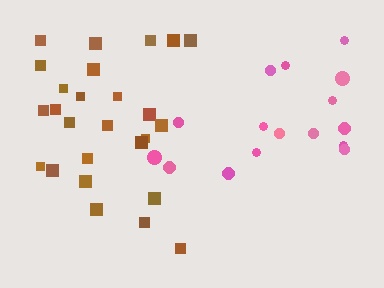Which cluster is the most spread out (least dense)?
Pink.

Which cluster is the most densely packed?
Brown.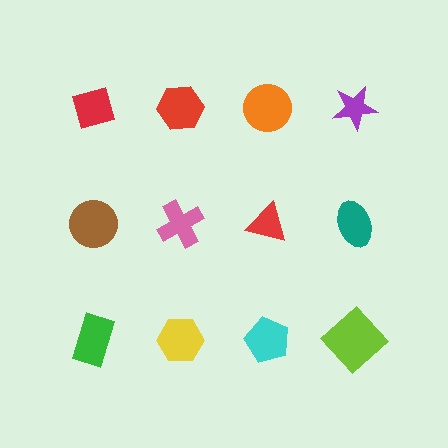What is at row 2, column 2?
A pink cross.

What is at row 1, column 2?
A red hexagon.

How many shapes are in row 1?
4 shapes.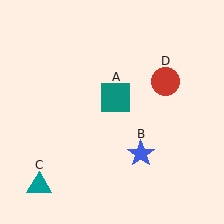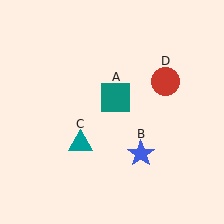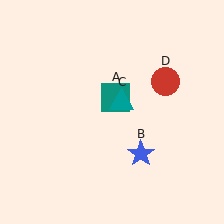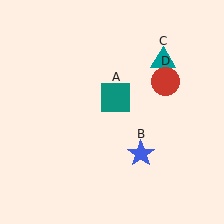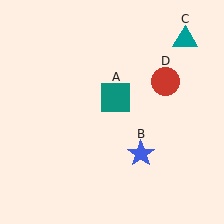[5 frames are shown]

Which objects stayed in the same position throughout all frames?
Teal square (object A) and blue star (object B) and red circle (object D) remained stationary.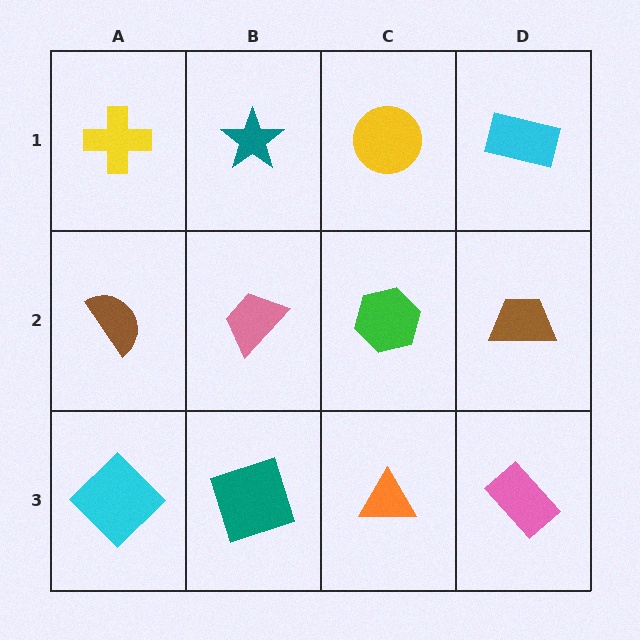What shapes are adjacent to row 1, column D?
A brown trapezoid (row 2, column D), a yellow circle (row 1, column C).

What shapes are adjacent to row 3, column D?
A brown trapezoid (row 2, column D), an orange triangle (row 3, column C).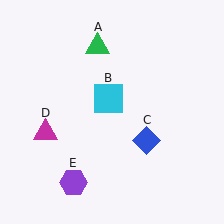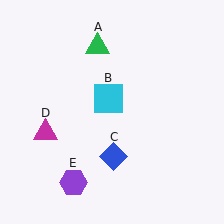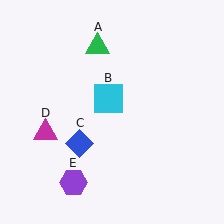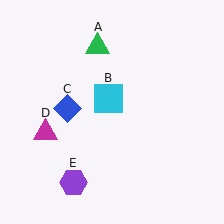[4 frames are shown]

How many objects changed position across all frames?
1 object changed position: blue diamond (object C).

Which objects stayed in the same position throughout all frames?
Green triangle (object A) and cyan square (object B) and magenta triangle (object D) and purple hexagon (object E) remained stationary.